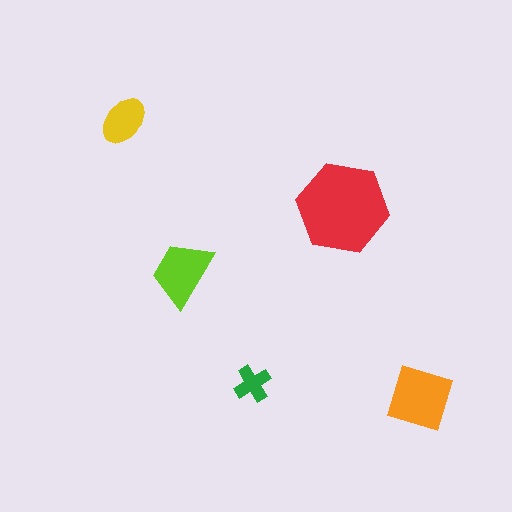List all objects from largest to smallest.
The red hexagon, the orange diamond, the lime trapezoid, the yellow ellipse, the green cross.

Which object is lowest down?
The orange diamond is bottommost.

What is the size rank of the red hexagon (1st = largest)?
1st.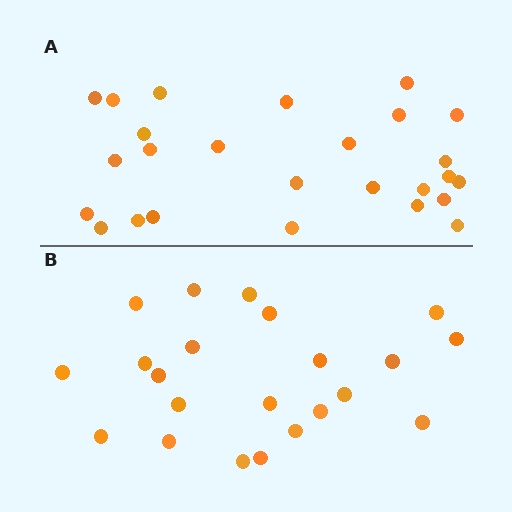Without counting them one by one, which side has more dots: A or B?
Region A (the top region) has more dots.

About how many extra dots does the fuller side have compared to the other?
Region A has about 4 more dots than region B.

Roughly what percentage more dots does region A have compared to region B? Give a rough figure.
About 20% more.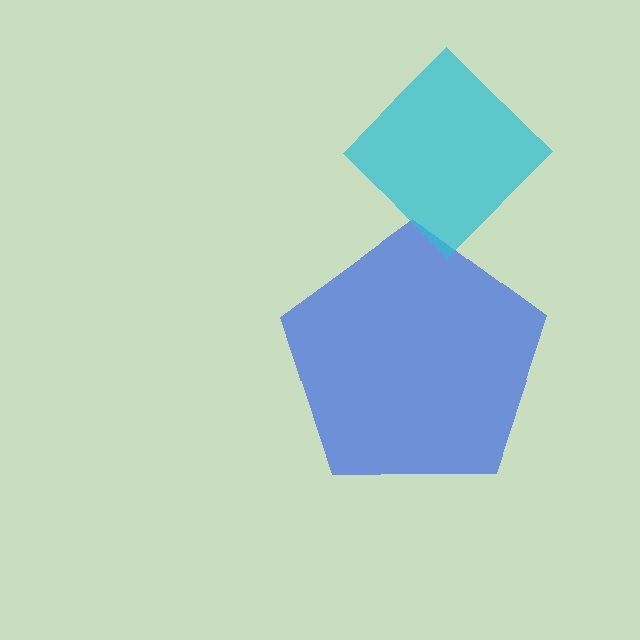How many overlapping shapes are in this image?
There are 2 overlapping shapes in the image.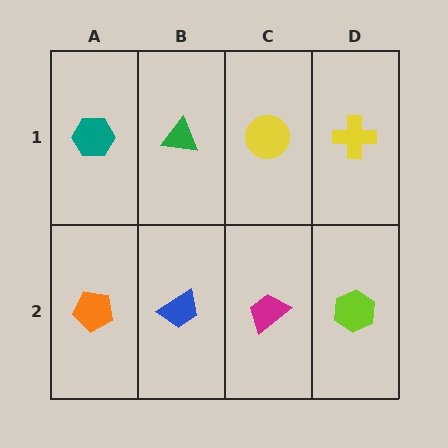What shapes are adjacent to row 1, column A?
An orange pentagon (row 2, column A), a green triangle (row 1, column B).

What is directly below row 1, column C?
A magenta trapezoid.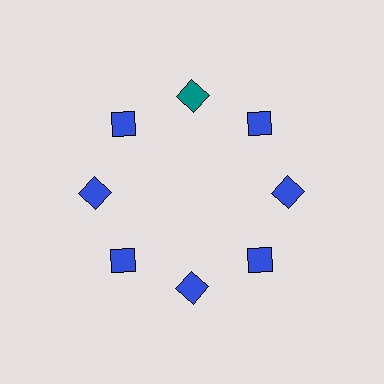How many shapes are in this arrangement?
There are 8 shapes arranged in a ring pattern.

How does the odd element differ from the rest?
It has a different color: teal instead of blue.